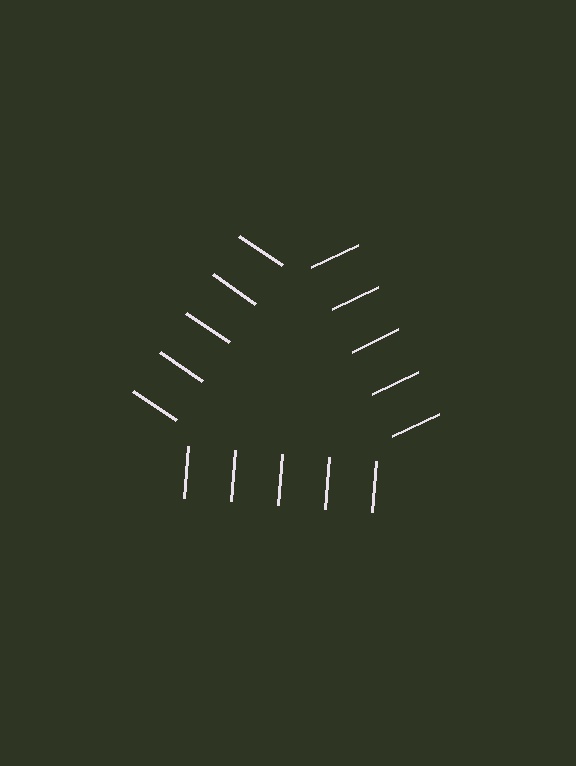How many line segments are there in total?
15 — 5 along each of the 3 edges.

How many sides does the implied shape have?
3 sides — the line-ends trace a triangle.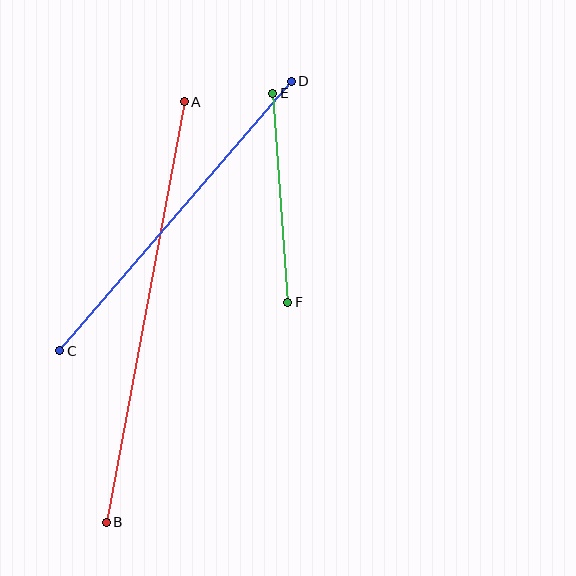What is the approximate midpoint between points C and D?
The midpoint is at approximately (176, 216) pixels.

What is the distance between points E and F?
The distance is approximately 210 pixels.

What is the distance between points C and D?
The distance is approximately 355 pixels.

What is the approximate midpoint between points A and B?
The midpoint is at approximately (145, 312) pixels.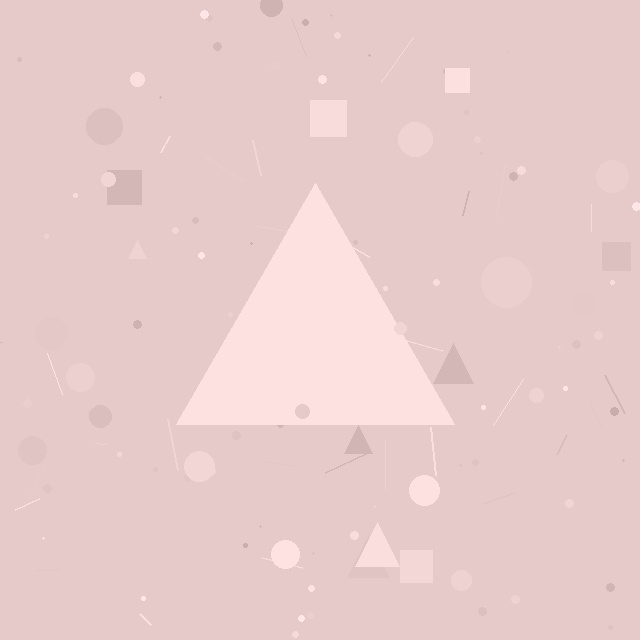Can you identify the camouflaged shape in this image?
The camouflaged shape is a triangle.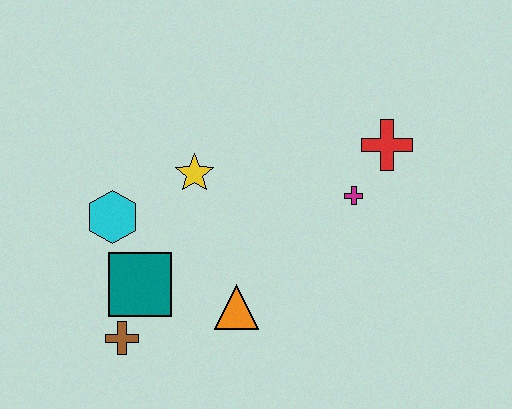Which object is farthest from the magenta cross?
The brown cross is farthest from the magenta cross.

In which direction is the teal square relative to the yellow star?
The teal square is below the yellow star.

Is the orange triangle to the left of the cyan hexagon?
No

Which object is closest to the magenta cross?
The red cross is closest to the magenta cross.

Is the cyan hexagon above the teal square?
Yes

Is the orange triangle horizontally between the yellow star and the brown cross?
No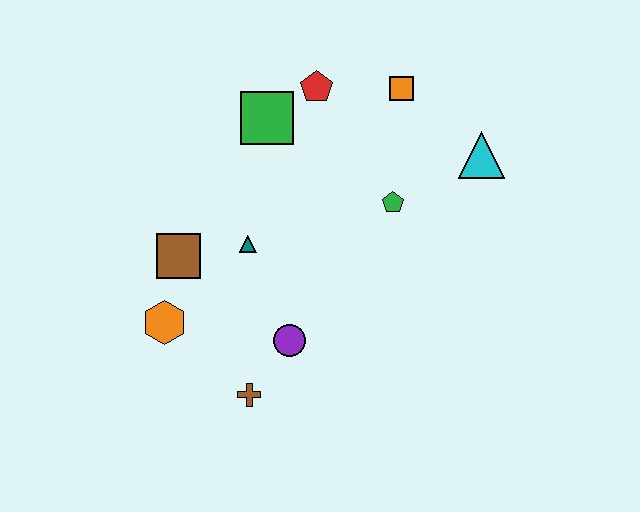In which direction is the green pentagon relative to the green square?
The green pentagon is to the right of the green square.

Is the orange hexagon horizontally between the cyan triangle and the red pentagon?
No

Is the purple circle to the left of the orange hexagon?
No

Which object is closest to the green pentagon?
The cyan triangle is closest to the green pentagon.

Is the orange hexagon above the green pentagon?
No